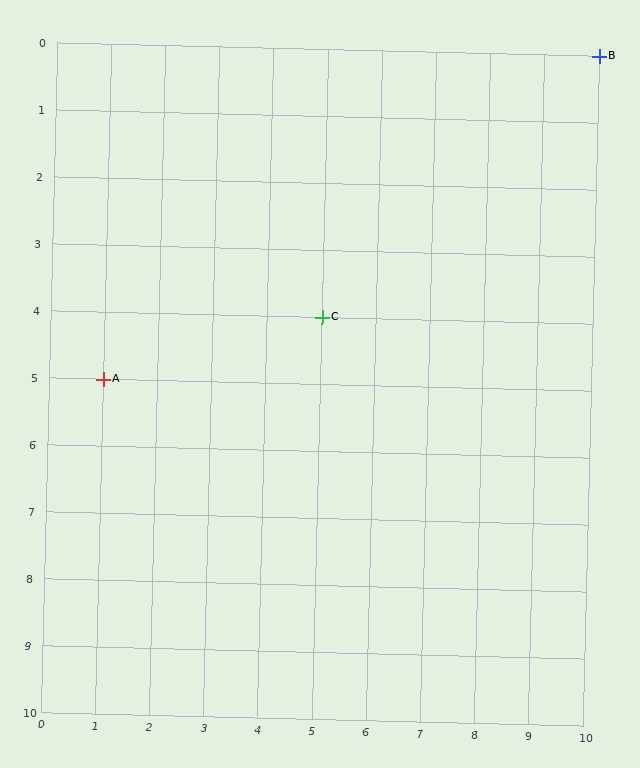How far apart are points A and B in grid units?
Points A and B are 9 columns and 5 rows apart (about 10.3 grid units diagonally).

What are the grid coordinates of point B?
Point B is at grid coordinates (10, 0).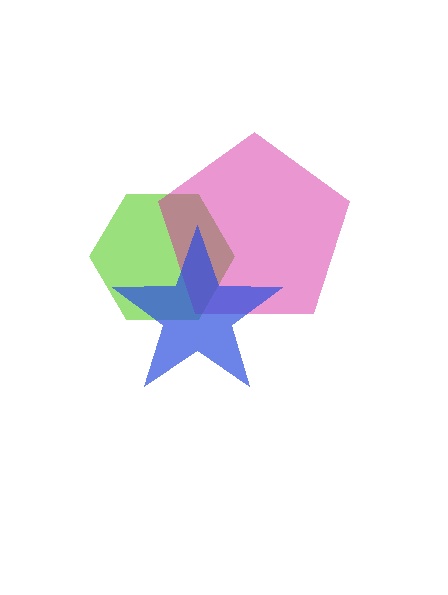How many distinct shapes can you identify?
There are 3 distinct shapes: a lime hexagon, a magenta pentagon, a blue star.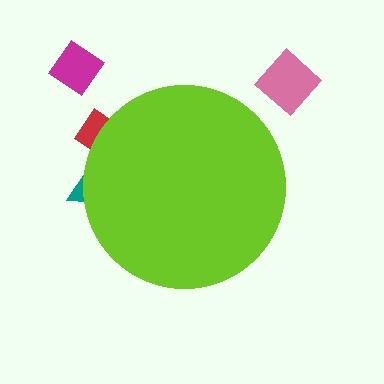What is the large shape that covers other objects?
A lime circle.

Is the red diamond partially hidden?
Yes, the red diamond is partially hidden behind the lime circle.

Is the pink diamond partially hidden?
No, the pink diamond is fully visible.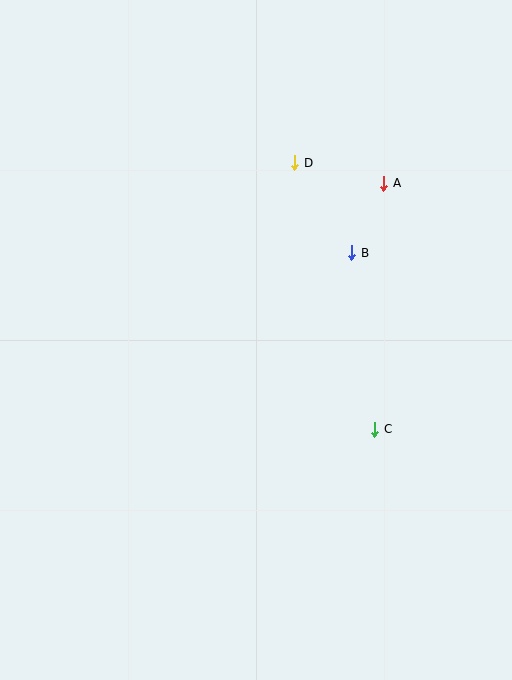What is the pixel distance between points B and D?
The distance between B and D is 107 pixels.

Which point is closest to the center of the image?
Point B at (352, 253) is closest to the center.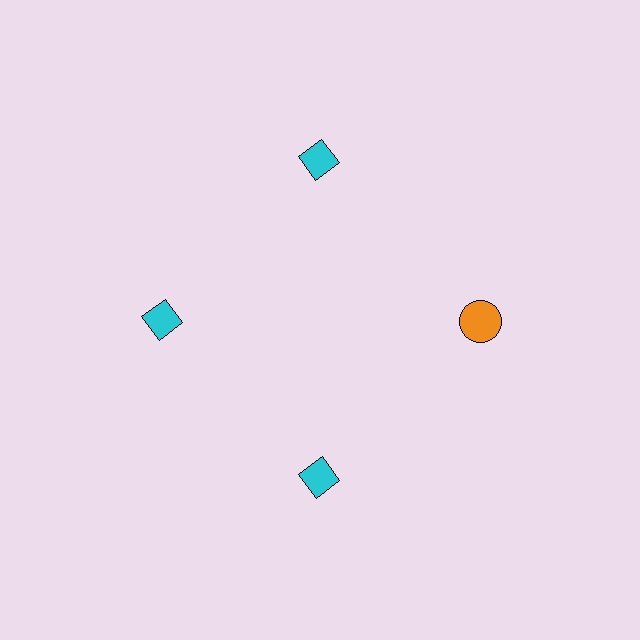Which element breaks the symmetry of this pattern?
The orange circle at roughly the 3 o'clock position breaks the symmetry. All other shapes are cyan diamonds.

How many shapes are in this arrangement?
There are 4 shapes arranged in a ring pattern.